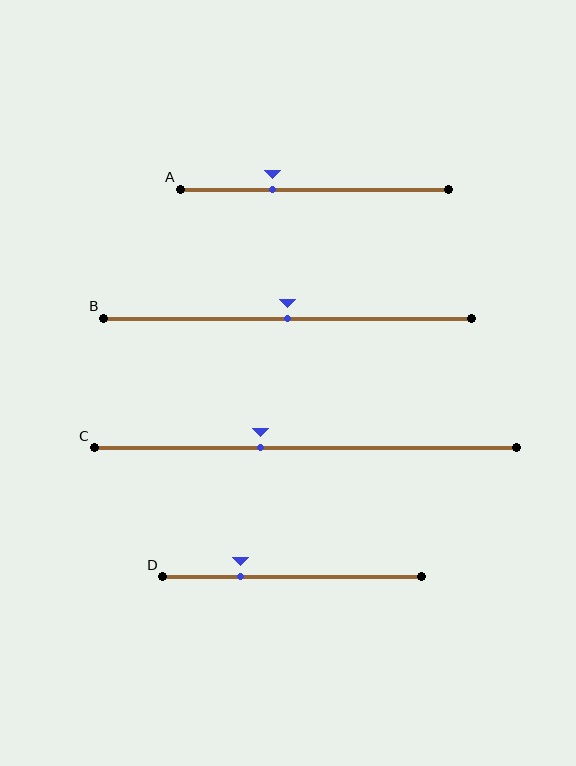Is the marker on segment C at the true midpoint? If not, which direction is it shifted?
No, the marker on segment C is shifted to the left by about 11% of the segment length.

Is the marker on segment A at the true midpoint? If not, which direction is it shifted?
No, the marker on segment A is shifted to the left by about 16% of the segment length.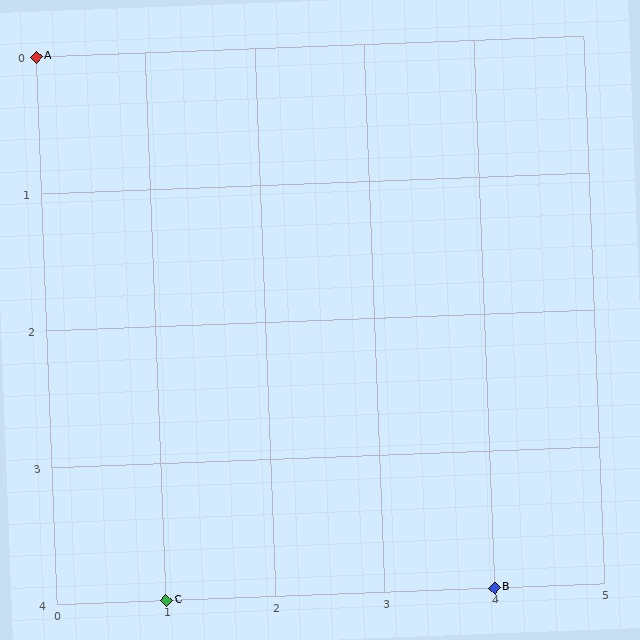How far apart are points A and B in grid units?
Points A and B are 4 columns and 4 rows apart (about 5.7 grid units diagonally).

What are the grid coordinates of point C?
Point C is at grid coordinates (1, 4).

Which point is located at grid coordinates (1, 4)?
Point C is at (1, 4).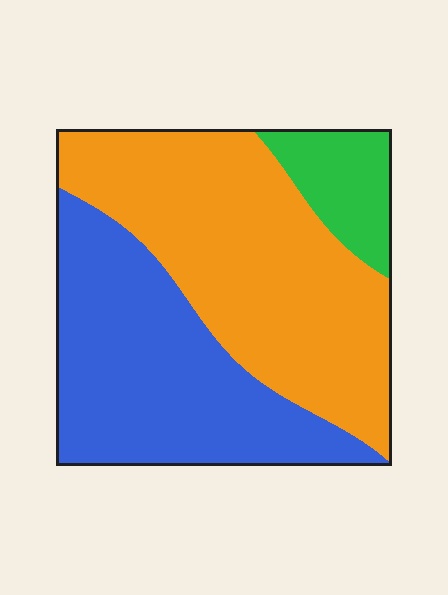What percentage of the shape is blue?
Blue takes up about two fifths (2/5) of the shape.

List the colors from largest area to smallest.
From largest to smallest: orange, blue, green.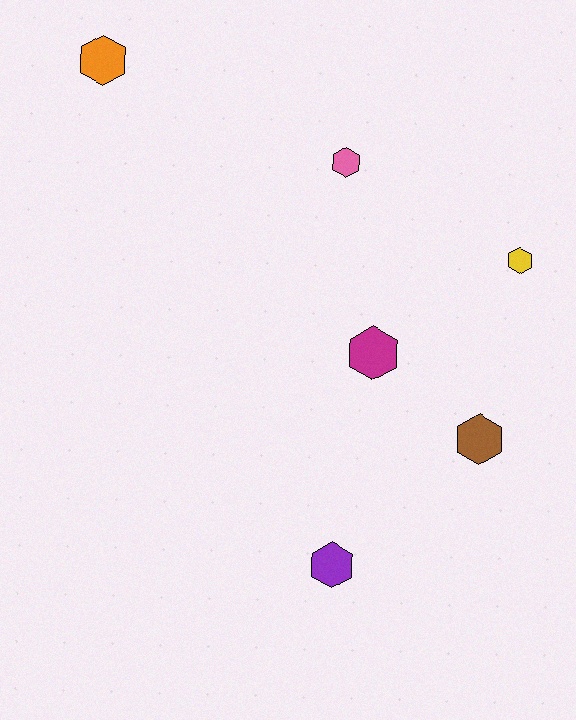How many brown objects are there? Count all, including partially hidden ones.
There is 1 brown object.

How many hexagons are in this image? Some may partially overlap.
There are 6 hexagons.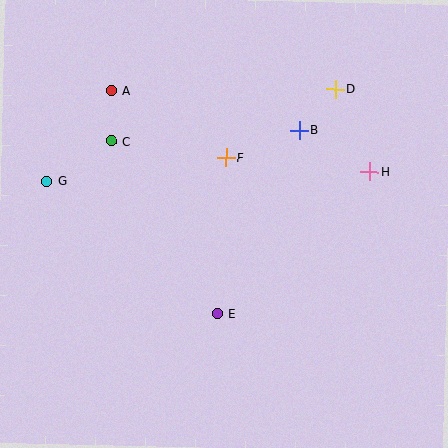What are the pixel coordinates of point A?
Point A is at (111, 90).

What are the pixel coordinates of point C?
Point C is at (111, 141).